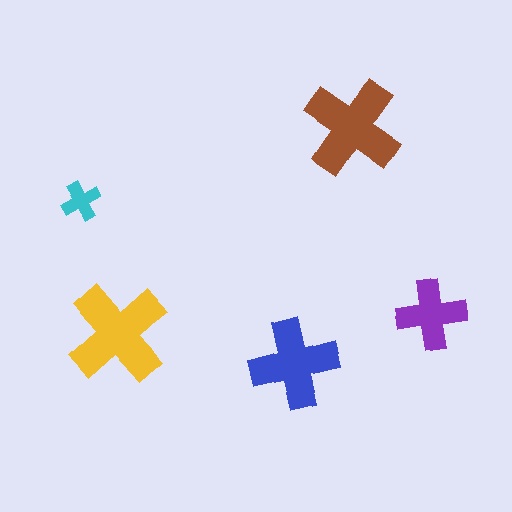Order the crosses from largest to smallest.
the yellow one, the brown one, the blue one, the purple one, the cyan one.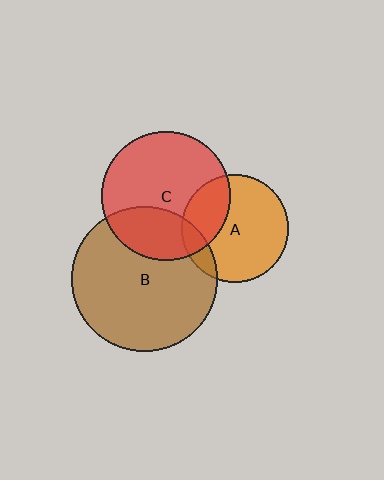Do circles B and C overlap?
Yes.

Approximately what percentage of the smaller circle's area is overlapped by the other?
Approximately 30%.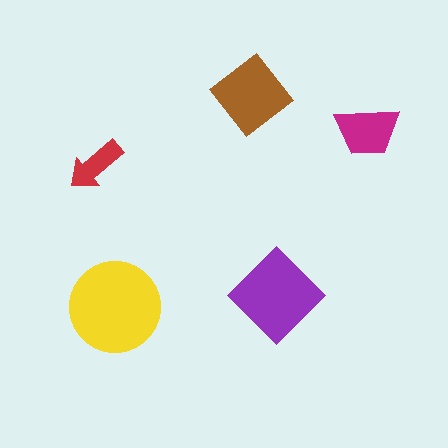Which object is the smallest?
The red arrow.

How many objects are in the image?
There are 5 objects in the image.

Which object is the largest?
The yellow circle.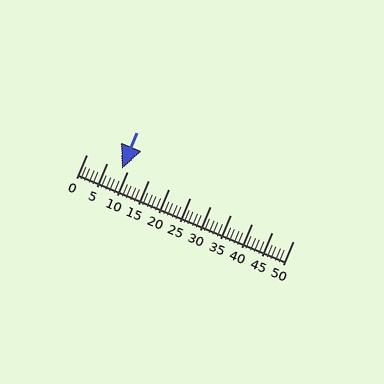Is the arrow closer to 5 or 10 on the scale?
The arrow is closer to 10.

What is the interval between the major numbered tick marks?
The major tick marks are spaced 5 units apart.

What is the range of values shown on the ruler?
The ruler shows values from 0 to 50.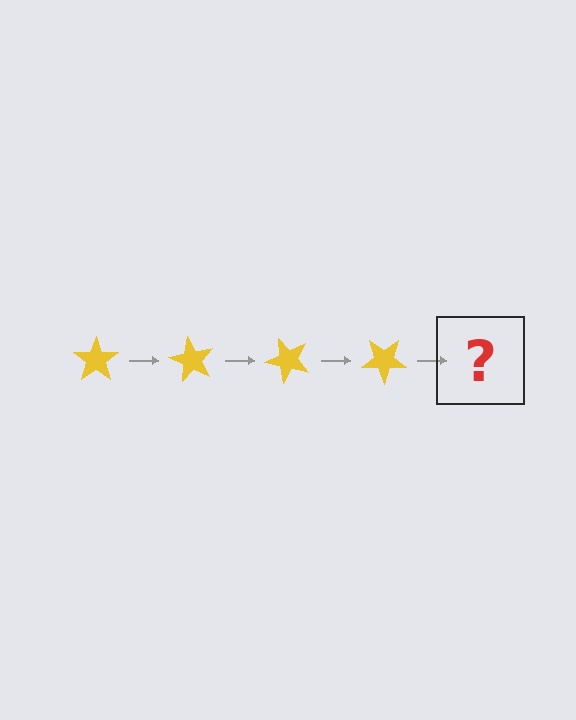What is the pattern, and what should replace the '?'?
The pattern is that the star rotates 60 degrees each step. The '?' should be a yellow star rotated 240 degrees.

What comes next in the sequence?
The next element should be a yellow star rotated 240 degrees.